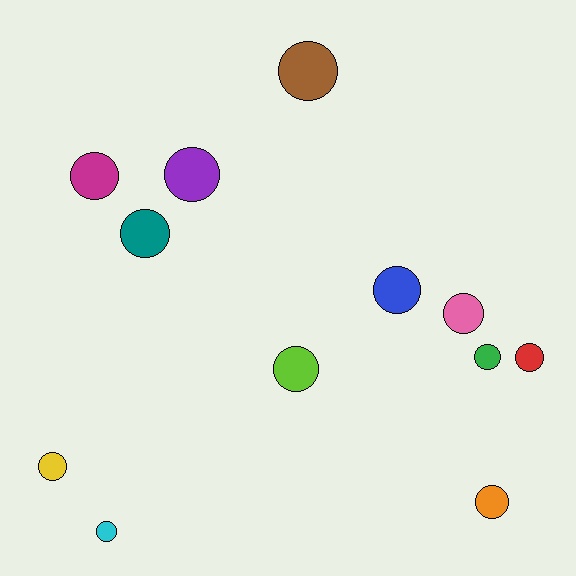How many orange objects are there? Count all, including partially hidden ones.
There is 1 orange object.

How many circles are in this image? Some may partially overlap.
There are 12 circles.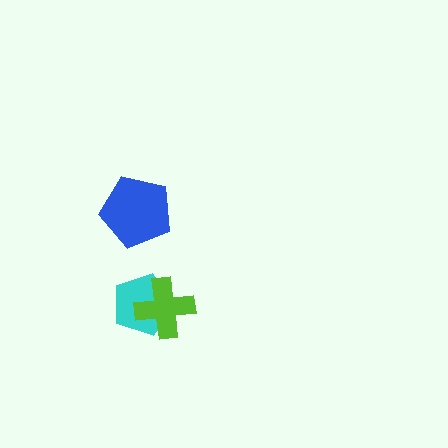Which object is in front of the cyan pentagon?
The lime cross is in front of the cyan pentagon.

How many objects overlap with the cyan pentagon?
1 object overlaps with the cyan pentagon.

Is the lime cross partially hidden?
No, no other shape covers it.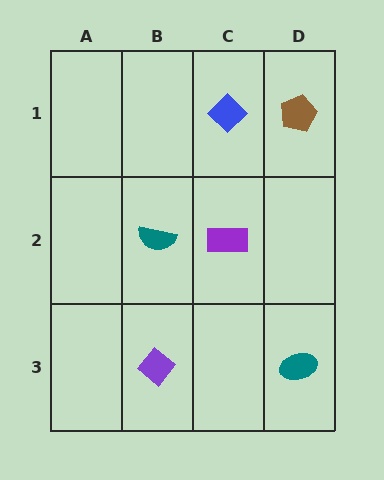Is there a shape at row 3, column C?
No, that cell is empty.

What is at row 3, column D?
A teal ellipse.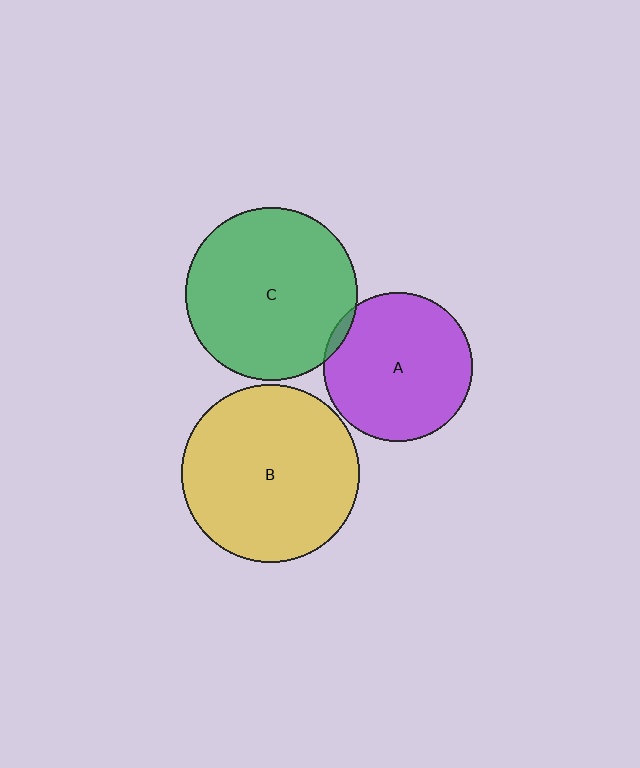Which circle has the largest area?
Circle B (yellow).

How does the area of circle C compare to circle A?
Approximately 1.4 times.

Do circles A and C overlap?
Yes.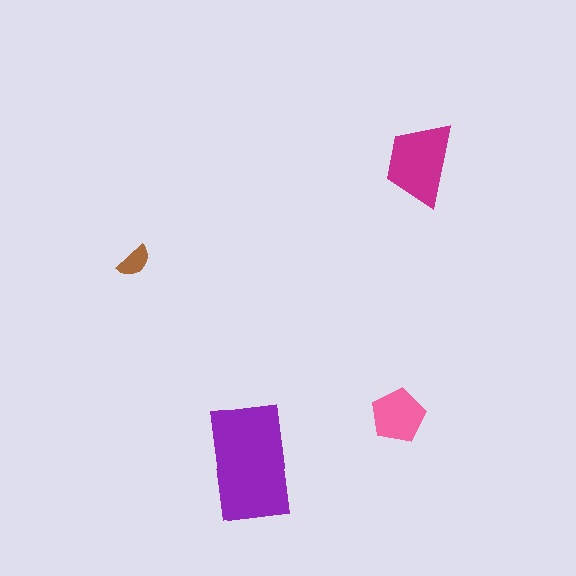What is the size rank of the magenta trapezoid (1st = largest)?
2nd.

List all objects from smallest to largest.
The brown semicircle, the pink pentagon, the magenta trapezoid, the purple rectangle.